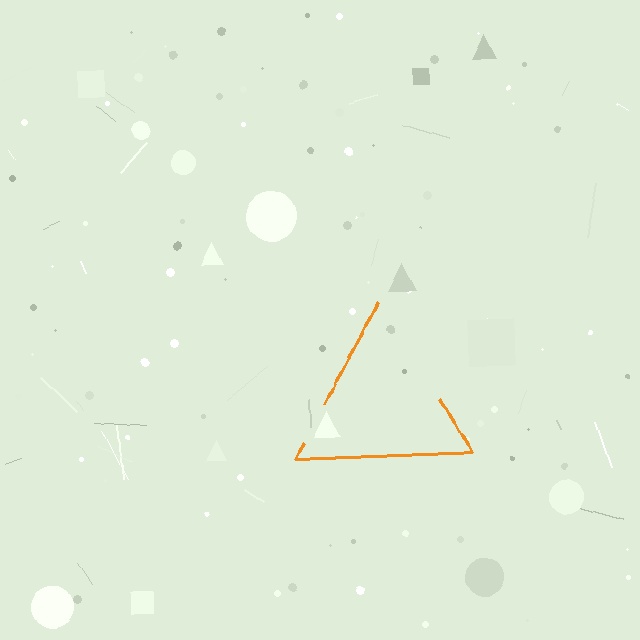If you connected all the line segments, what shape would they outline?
They would outline a triangle.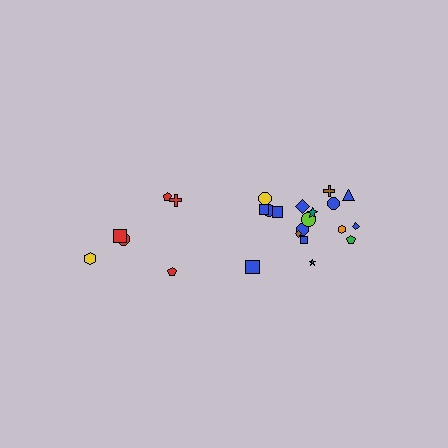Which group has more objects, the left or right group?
The right group.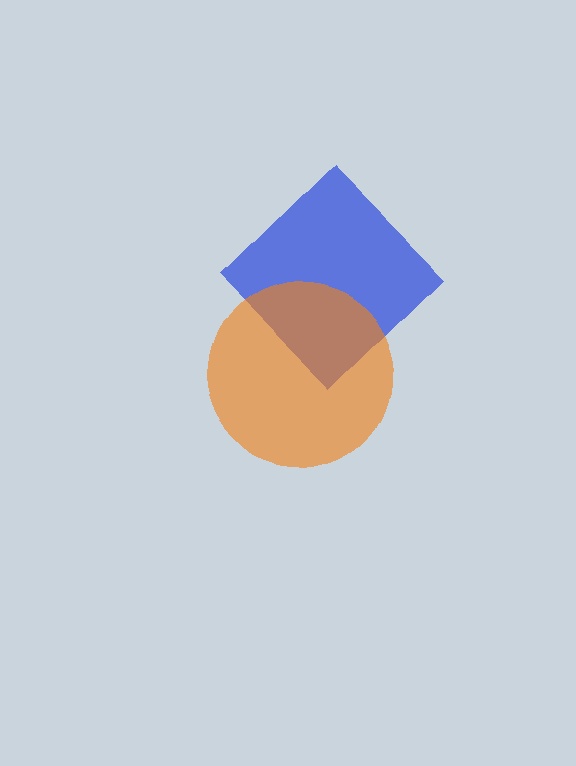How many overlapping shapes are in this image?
There are 2 overlapping shapes in the image.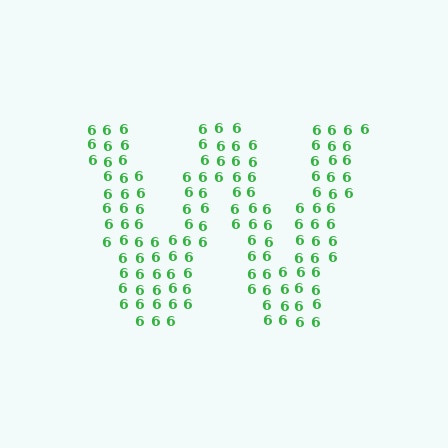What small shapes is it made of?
It is made of small digit 6's.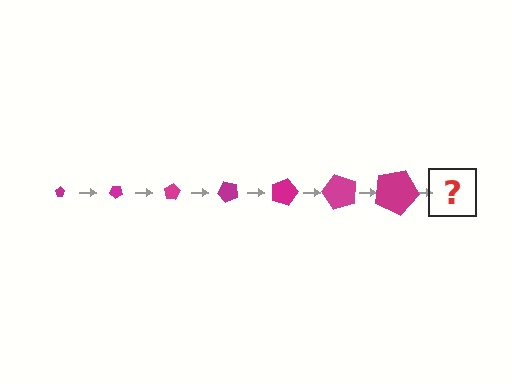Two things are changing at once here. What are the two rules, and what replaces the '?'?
The two rules are that the pentagon grows larger each step and it rotates 40 degrees each step. The '?' should be a pentagon, larger than the previous one and rotated 280 degrees from the start.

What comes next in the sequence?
The next element should be a pentagon, larger than the previous one and rotated 280 degrees from the start.